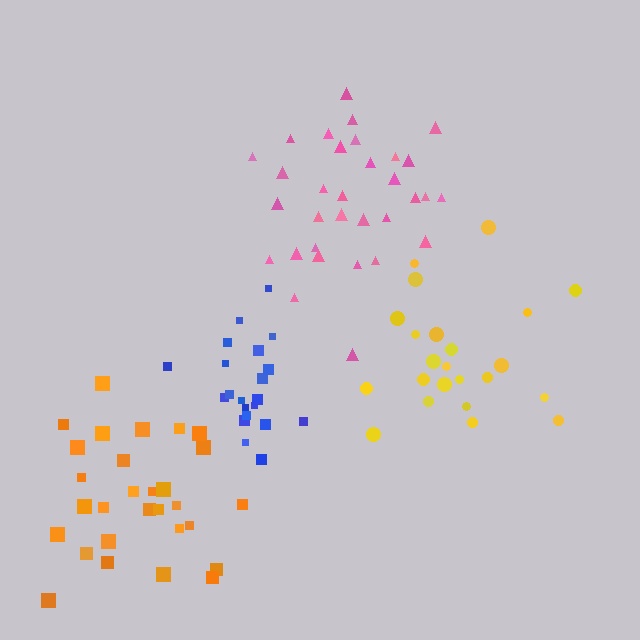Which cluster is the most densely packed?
Blue.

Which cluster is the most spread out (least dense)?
Yellow.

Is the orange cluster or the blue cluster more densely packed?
Blue.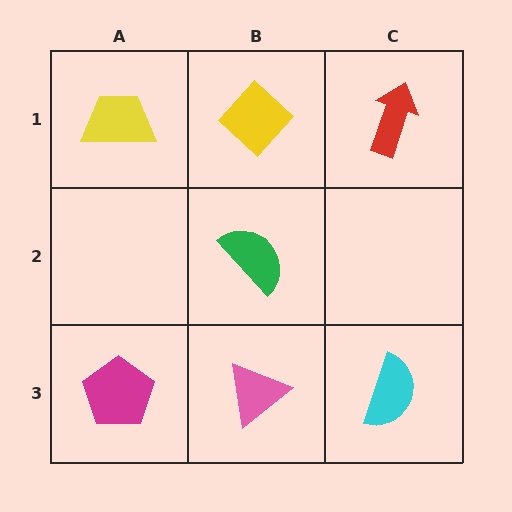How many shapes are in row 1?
3 shapes.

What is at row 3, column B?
A pink triangle.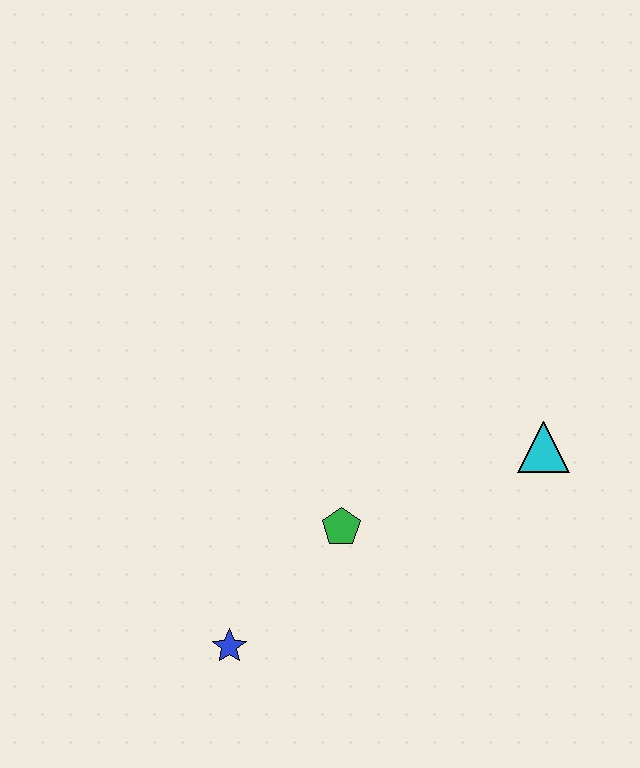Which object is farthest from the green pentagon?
The cyan triangle is farthest from the green pentagon.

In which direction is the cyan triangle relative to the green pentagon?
The cyan triangle is to the right of the green pentagon.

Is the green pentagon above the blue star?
Yes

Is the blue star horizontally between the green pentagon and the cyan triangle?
No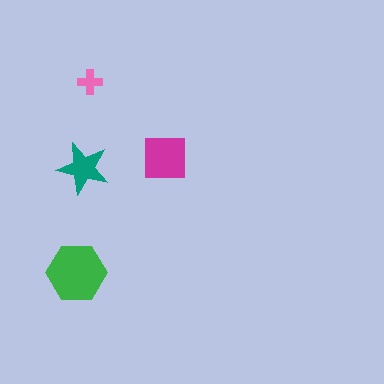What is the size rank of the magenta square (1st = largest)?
2nd.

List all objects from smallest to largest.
The pink cross, the teal star, the magenta square, the green hexagon.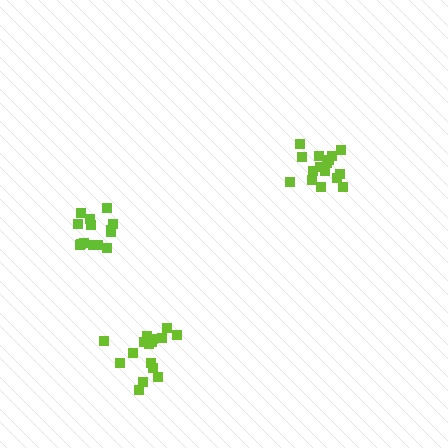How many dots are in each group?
Group 1: 14 dots, Group 2: 16 dots, Group 3: 16 dots (46 total).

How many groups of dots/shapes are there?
There are 3 groups.